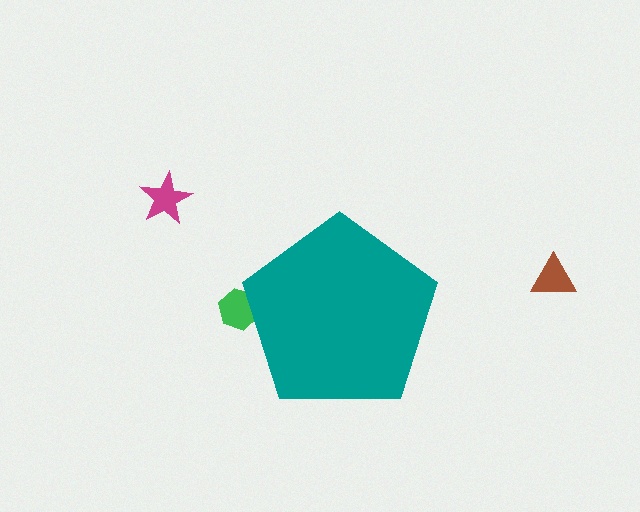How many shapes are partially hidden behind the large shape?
1 shape is partially hidden.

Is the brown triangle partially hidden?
No, the brown triangle is fully visible.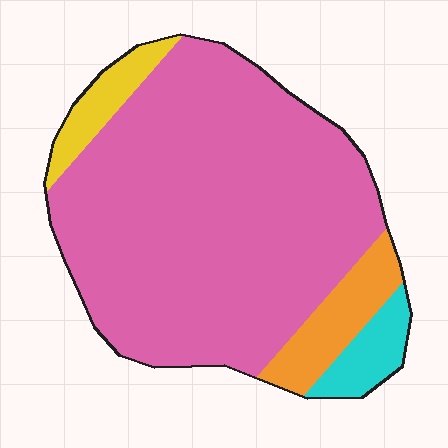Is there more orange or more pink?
Pink.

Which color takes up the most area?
Pink, at roughly 80%.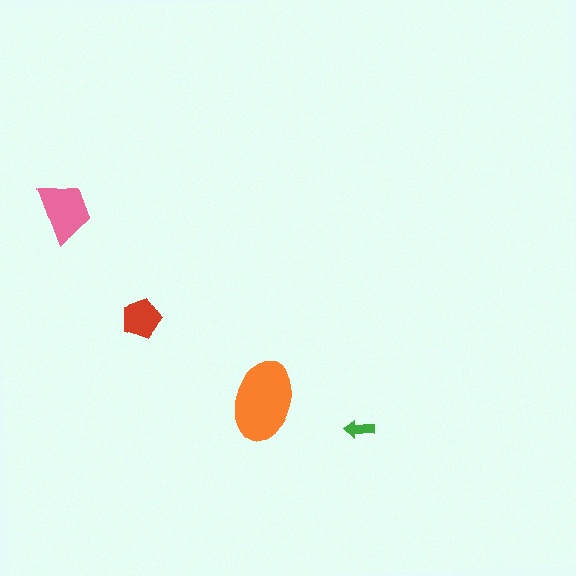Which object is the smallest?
The green arrow.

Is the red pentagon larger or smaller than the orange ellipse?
Smaller.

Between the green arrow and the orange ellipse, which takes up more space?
The orange ellipse.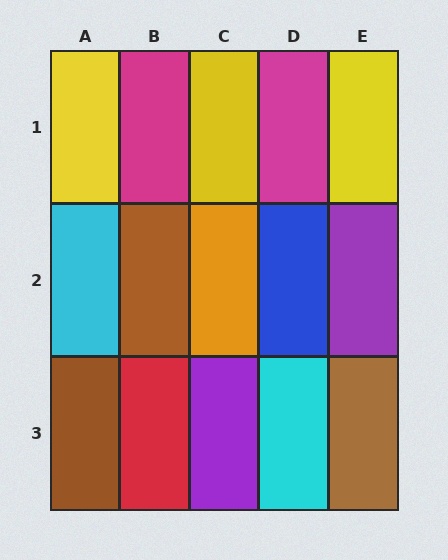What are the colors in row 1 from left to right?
Yellow, magenta, yellow, magenta, yellow.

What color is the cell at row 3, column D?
Cyan.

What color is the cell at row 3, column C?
Purple.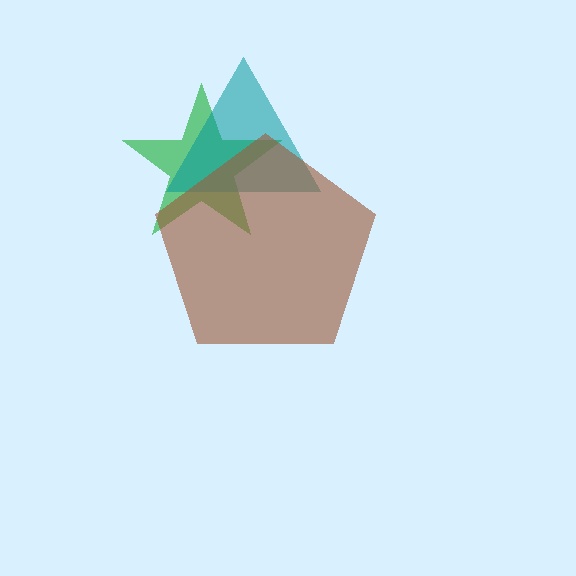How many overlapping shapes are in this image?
There are 3 overlapping shapes in the image.